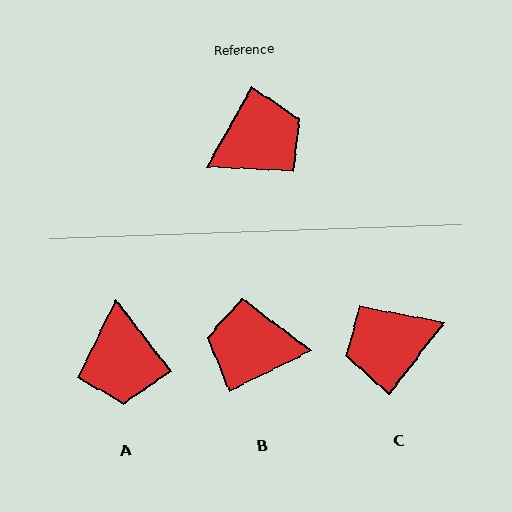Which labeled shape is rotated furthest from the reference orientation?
C, about 172 degrees away.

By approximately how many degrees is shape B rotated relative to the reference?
Approximately 146 degrees counter-clockwise.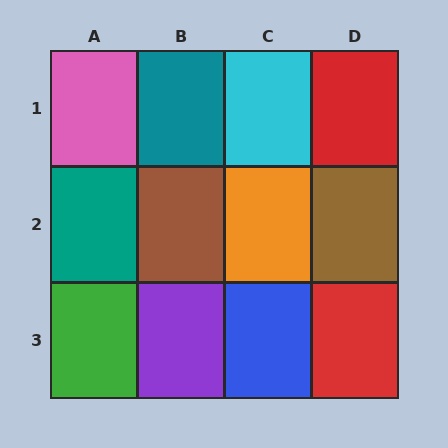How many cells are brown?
2 cells are brown.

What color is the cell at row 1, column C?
Cyan.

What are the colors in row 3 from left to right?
Green, purple, blue, red.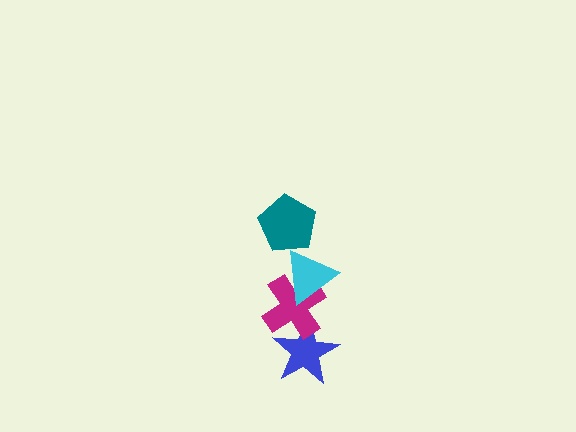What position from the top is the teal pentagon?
The teal pentagon is 1st from the top.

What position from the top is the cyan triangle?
The cyan triangle is 2nd from the top.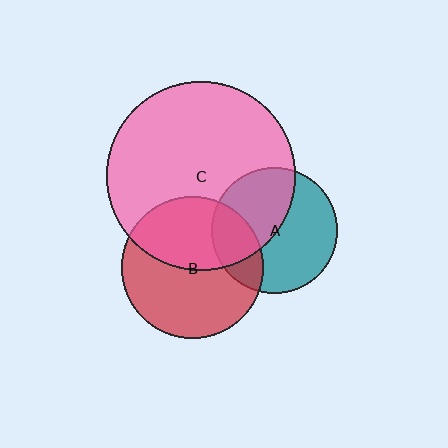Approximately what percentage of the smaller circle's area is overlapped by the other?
Approximately 25%.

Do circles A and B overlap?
Yes.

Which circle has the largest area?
Circle C (pink).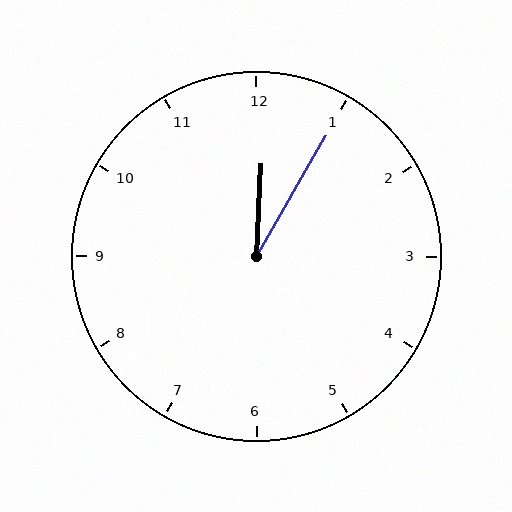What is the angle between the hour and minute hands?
Approximately 28 degrees.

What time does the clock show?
12:05.